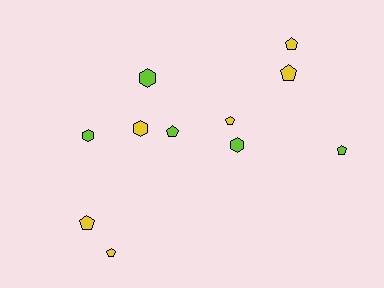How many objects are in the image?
There are 11 objects.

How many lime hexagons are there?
There are 3 lime hexagons.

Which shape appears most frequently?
Pentagon, with 7 objects.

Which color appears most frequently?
Yellow, with 6 objects.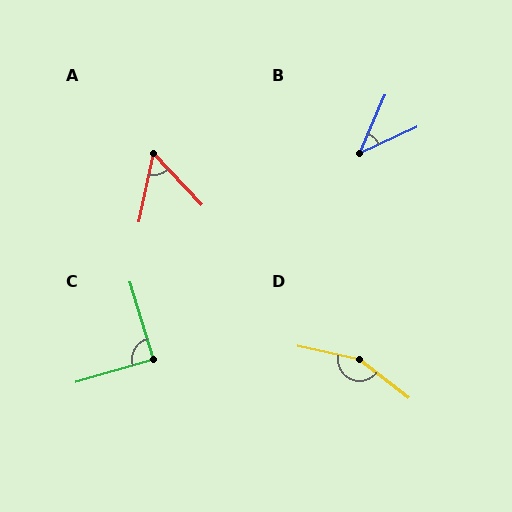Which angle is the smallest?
B, at approximately 42 degrees.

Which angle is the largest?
D, at approximately 155 degrees.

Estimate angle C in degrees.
Approximately 89 degrees.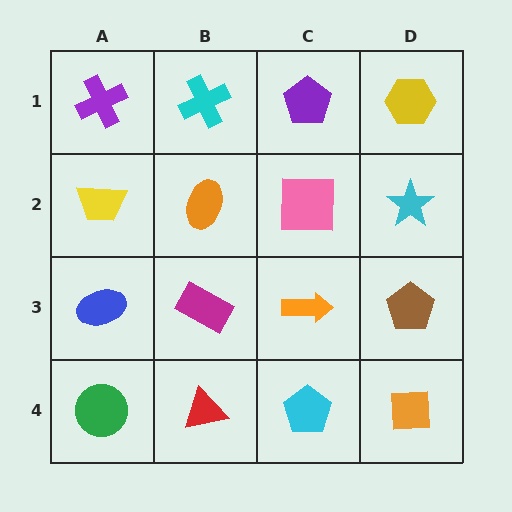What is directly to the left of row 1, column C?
A cyan cross.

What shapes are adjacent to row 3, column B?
An orange ellipse (row 2, column B), a red triangle (row 4, column B), a blue ellipse (row 3, column A), an orange arrow (row 3, column C).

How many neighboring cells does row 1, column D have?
2.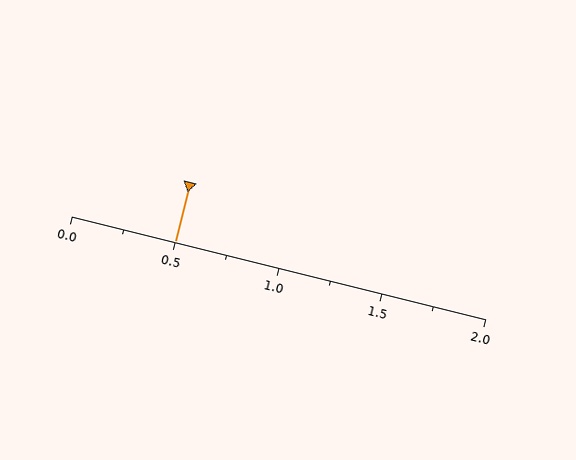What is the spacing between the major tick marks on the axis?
The major ticks are spaced 0.5 apart.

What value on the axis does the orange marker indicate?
The marker indicates approximately 0.5.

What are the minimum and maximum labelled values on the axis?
The axis runs from 0.0 to 2.0.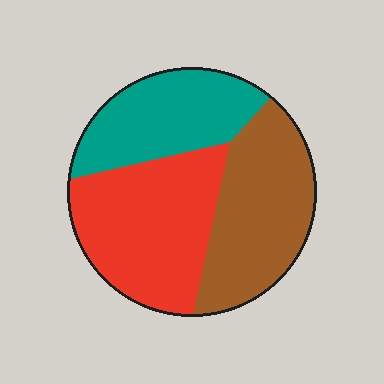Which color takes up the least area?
Teal, at roughly 25%.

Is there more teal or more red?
Red.